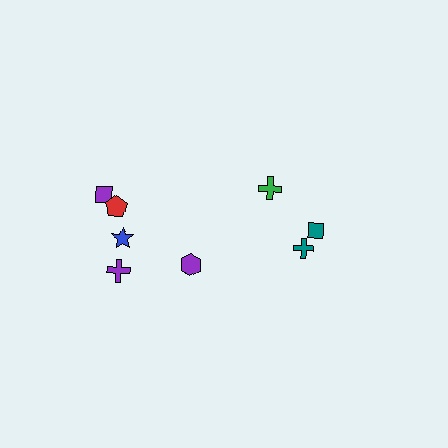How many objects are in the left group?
There are 5 objects.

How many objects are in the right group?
There are 3 objects.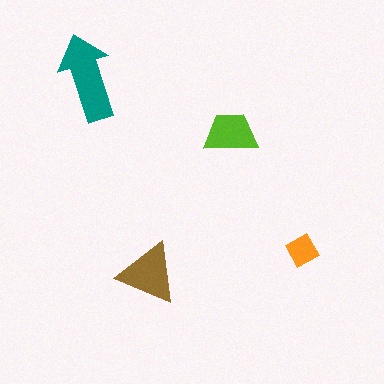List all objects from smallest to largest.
The orange diamond, the lime trapezoid, the brown triangle, the teal arrow.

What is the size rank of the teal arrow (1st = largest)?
1st.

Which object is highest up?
The teal arrow is topmost.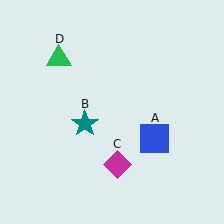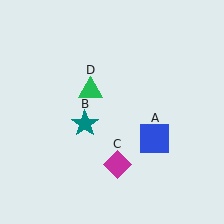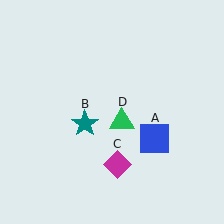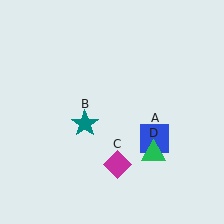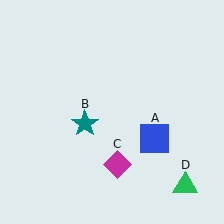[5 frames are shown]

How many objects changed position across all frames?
1 object changed position: green triangle (object D).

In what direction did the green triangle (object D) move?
The green triangle (object D) moved down and to the right.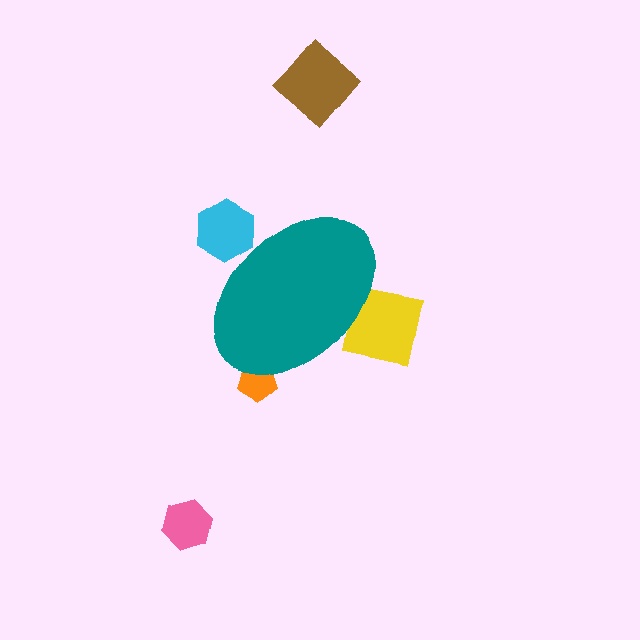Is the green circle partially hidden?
Yes, the green circle is partially hidden behind the teal ellipse.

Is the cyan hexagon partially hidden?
Yes, the cyan hexagon is partially hidden behind the teal ellipse.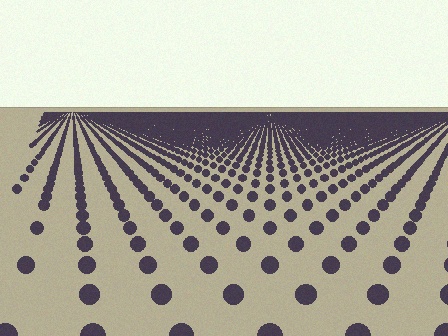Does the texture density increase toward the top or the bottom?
Density increases toward the top.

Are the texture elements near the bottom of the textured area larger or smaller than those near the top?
Larger. Near the bottom, elements are closer to the viewer and appear at a bigger on-screen size.